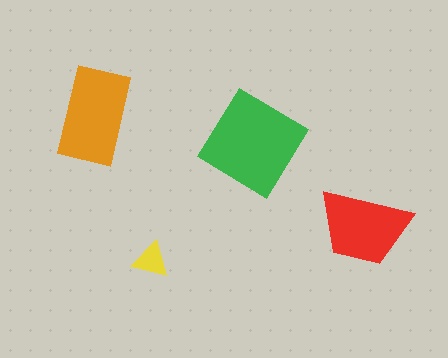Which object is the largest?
The green diamond.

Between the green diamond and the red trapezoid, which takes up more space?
The green diamond.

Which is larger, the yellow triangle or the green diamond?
The green diamond.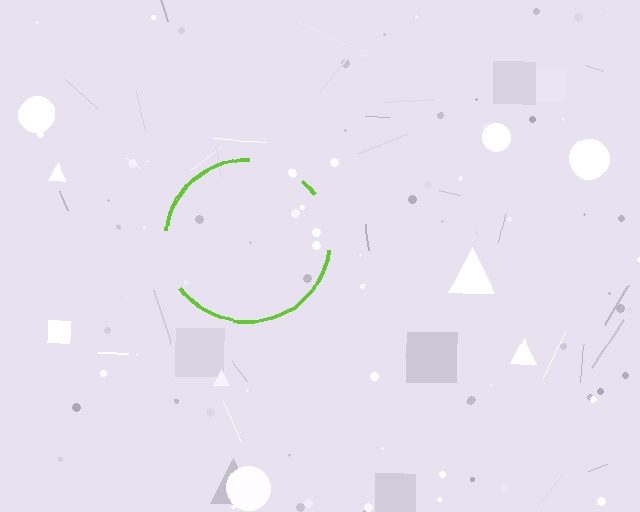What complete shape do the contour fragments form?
The contour fragments form a circle.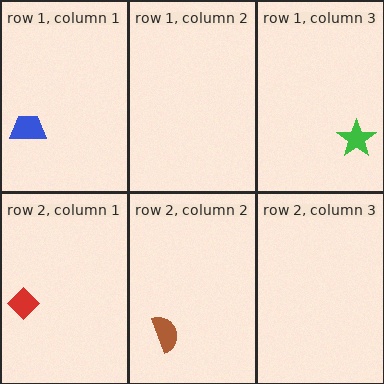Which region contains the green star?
The row 1, column 3 region.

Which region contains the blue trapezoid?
The row 1, column 1 region.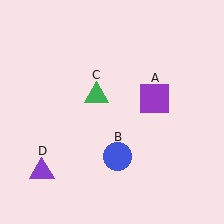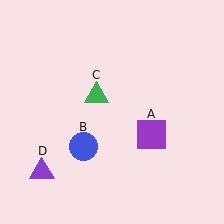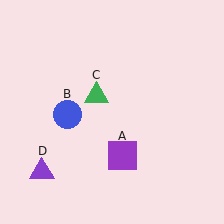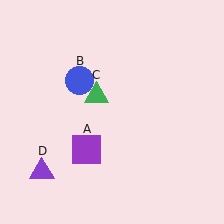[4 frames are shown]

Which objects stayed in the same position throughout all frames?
Green triangle (object C) and purple triangle (object D) remained stationary.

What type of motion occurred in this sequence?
The purple square (object A), blue circle (object B) rotated clockwise around the center of the scene.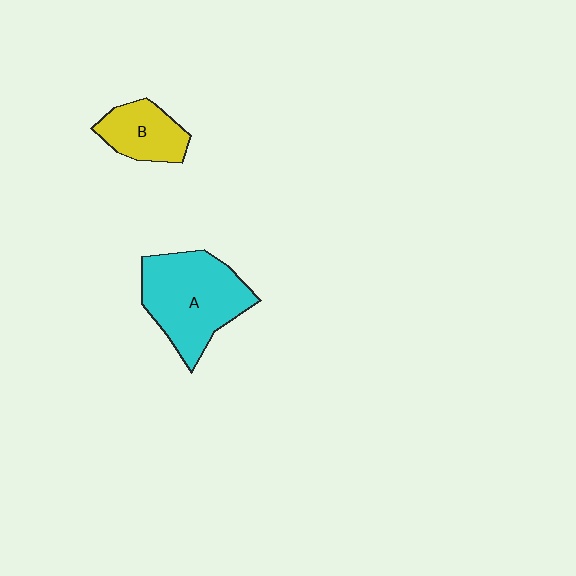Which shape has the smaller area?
Shape B (yellow).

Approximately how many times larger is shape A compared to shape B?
Approximately 1.9 times.